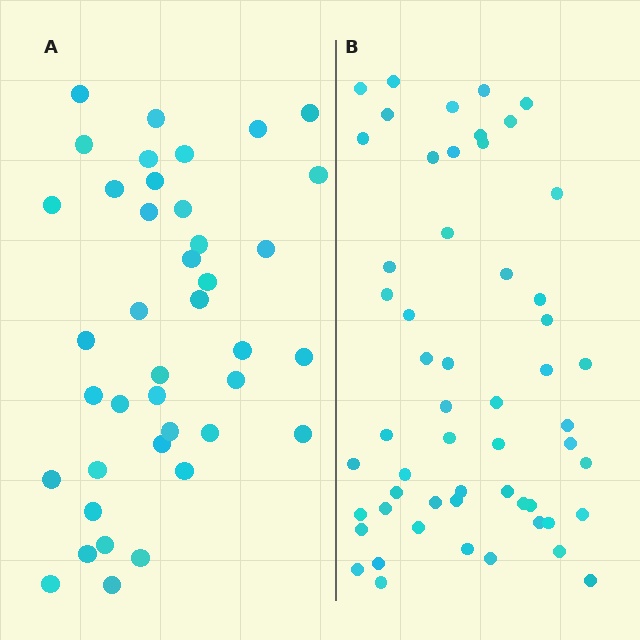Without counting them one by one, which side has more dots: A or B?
Region B (the right region) has more dots.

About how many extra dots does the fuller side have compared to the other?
Region B has approximately 15 more dots than region A.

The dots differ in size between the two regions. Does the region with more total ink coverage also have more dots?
No. Region A has more total ink coverage because its dots are larger, but region B actually contains more individual dots. Total area can be misleading — the number of items is what matters here.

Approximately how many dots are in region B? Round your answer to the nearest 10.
About 60 dots. (The exact count is 55, which rounds to 60.)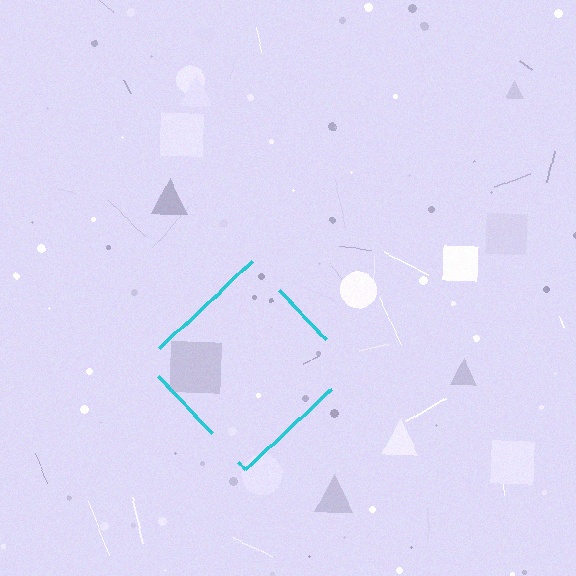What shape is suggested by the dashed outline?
The dashed outline suggests a diamond.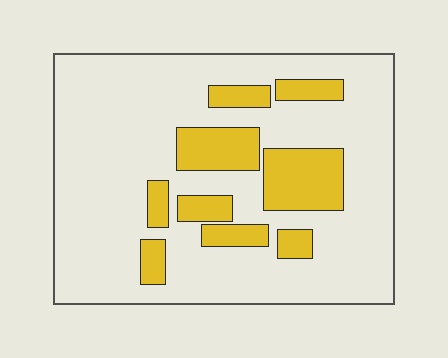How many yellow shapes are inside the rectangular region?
9.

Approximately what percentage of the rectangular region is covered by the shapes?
Approximately 20%.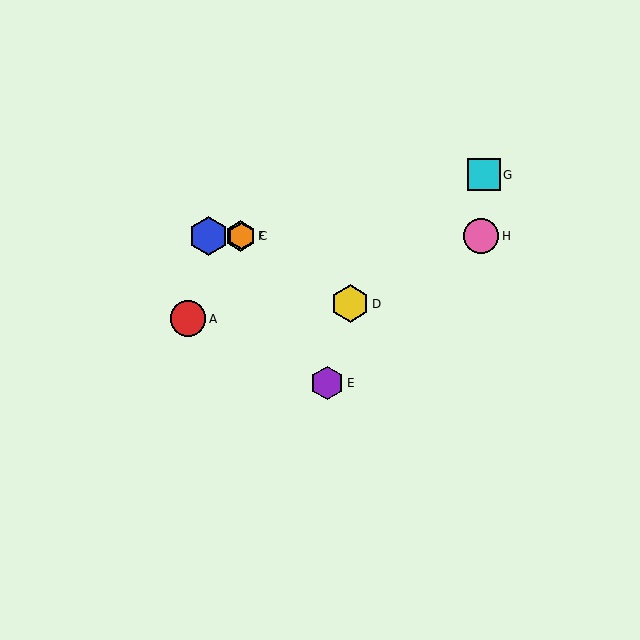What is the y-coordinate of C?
Object C is at y≈236.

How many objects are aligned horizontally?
4 objects (B, C, F, H) are aligned horizontally.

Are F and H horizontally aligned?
Yes, both are at y≈236.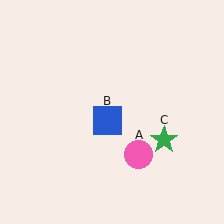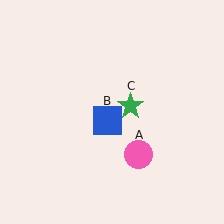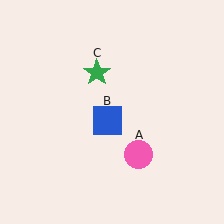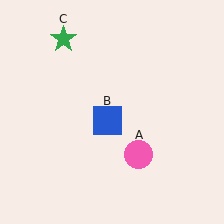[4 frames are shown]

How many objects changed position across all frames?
1 object changed position: green star (object C).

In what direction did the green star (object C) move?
The green star (object C) moved up and to the left.